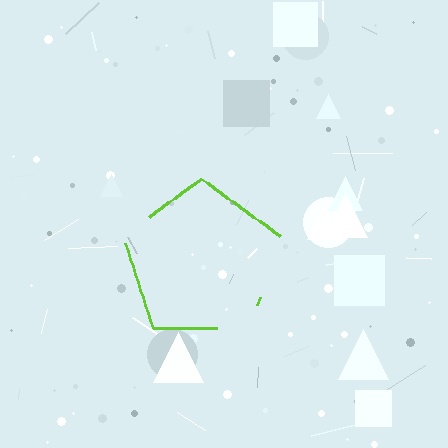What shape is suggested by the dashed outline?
The dashed outline suggests a pentagon.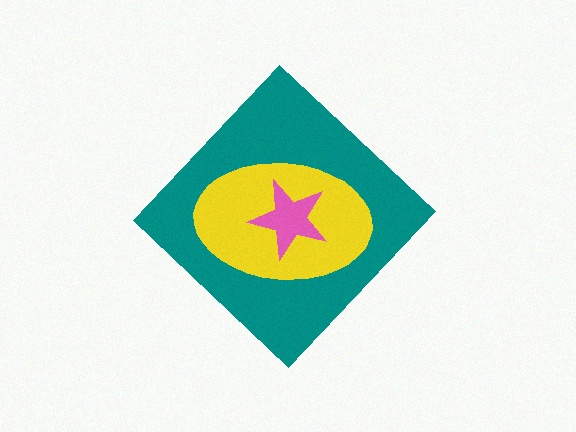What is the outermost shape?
The teal diamond.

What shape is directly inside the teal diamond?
The yellow ellipse.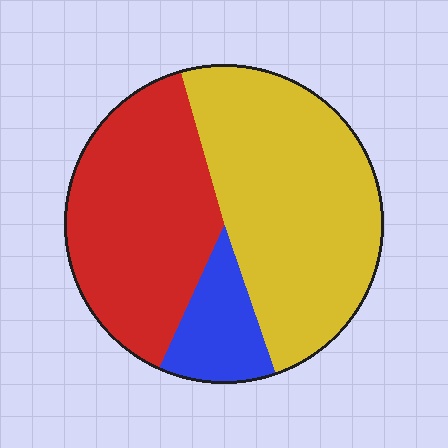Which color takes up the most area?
Yellow, at roughly 50%.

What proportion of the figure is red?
Red covers 39% of the figure.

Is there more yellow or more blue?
Yellow.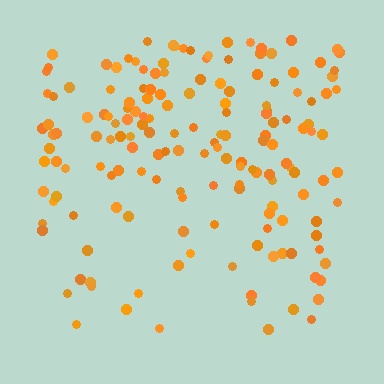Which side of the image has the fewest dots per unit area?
The bottom.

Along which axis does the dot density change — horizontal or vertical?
Vertical.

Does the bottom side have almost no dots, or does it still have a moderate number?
Still a moderate number, just noticeably fewer than the top.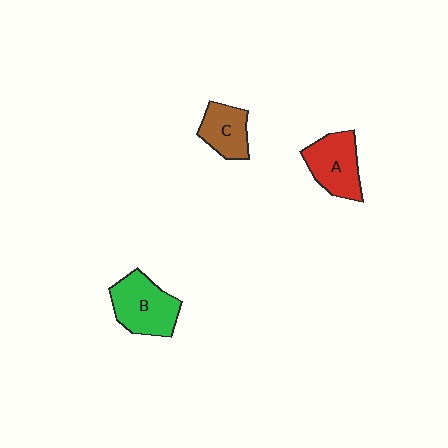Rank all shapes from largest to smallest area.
From largest to smallest: B (green), A (red), C (brown).